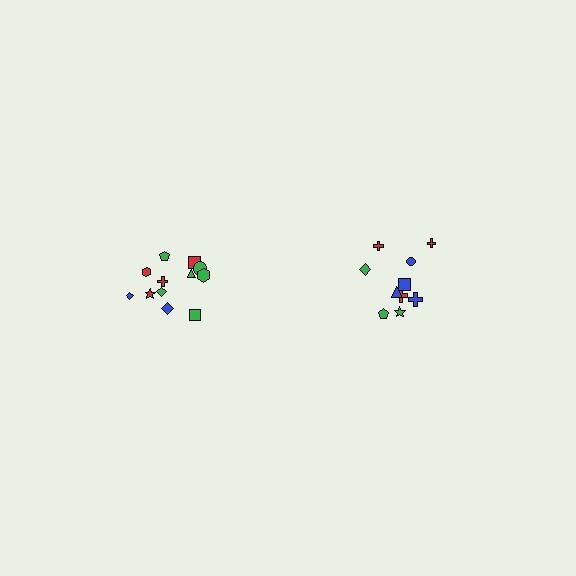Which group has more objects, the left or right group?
The left group.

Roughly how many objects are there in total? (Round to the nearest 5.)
Roughly 20 objects in total.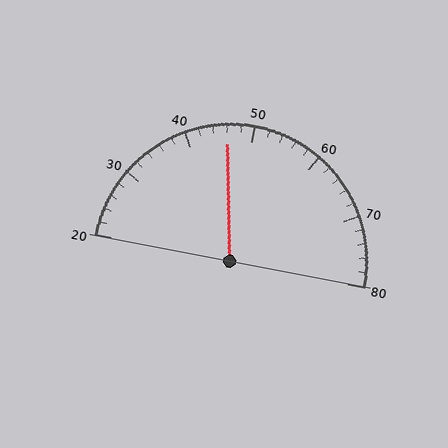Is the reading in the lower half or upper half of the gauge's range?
The reading is in the lower half of the range (20 to 80).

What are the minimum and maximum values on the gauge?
The gauge ranges from 20 to 80.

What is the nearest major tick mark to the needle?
The nearest major tick mark is 50.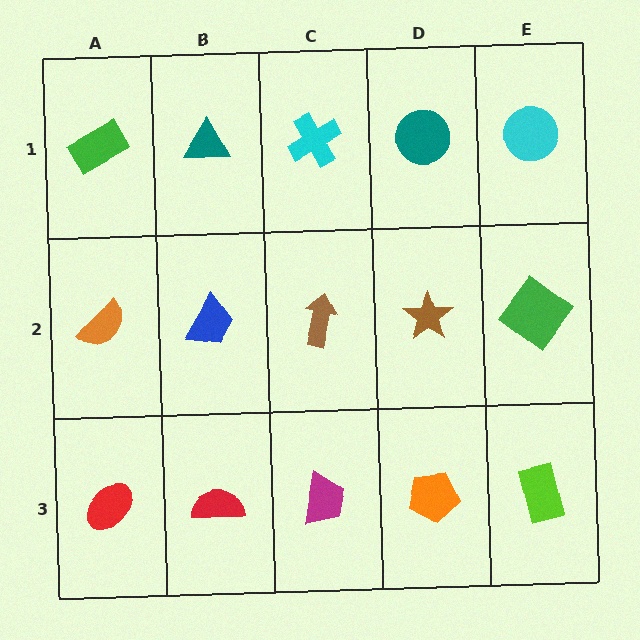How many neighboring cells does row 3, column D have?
3.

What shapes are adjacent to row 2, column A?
A green rectangle (row 1, column A), a red ellipse (row 3, column A), a blue trapezoid (row 2, column B).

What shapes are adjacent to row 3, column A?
An orange semicircle (row 2, column A), a red semicircle (row 3, column B).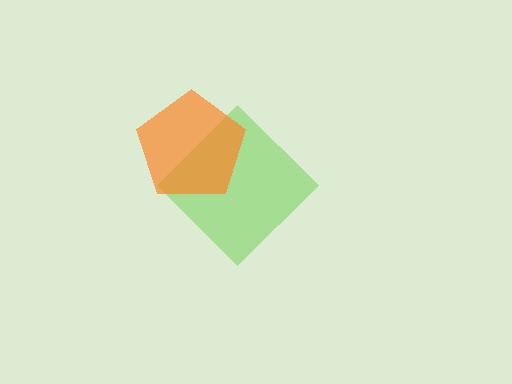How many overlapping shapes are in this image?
There are 2 overlapping shapes in the image.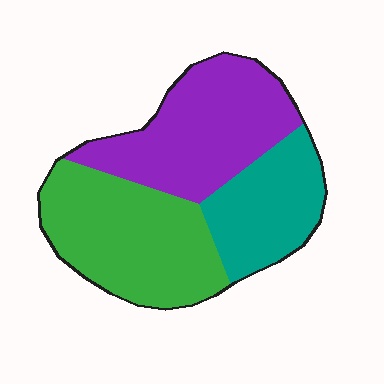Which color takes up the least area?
Teal, at roughly 25%.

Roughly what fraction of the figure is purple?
Purple covers 37% of the figure.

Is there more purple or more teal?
Purple.